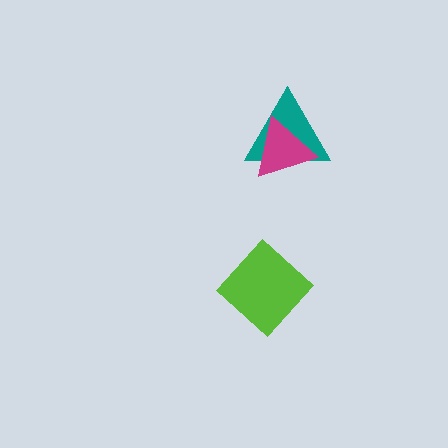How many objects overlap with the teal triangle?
1 object overlaps with the teal triangle.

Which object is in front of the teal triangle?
The magenta triangle is in front of the teal triangle.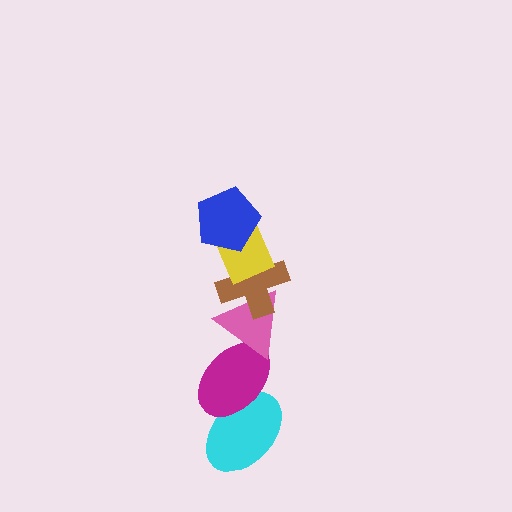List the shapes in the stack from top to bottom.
From top to bottom: the blue pentagon, the yellow rectangle, the brown cross, the pink triangle, the magenta ellipse, the cyan ellipse.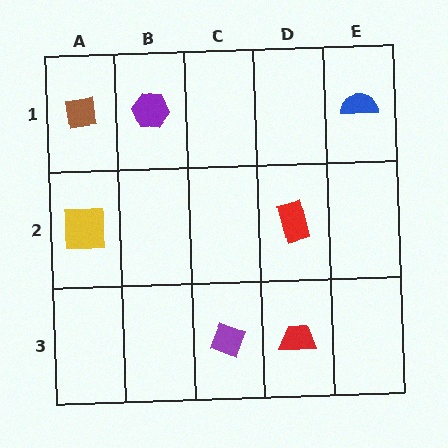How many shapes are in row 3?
2 shapes.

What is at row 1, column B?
A purple hexagon.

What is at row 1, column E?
A blue semicircle.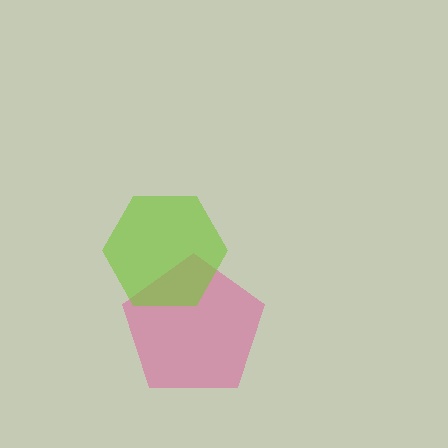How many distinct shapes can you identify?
There are 2 distinct shapes: a pink pentagon, a lime hexagon.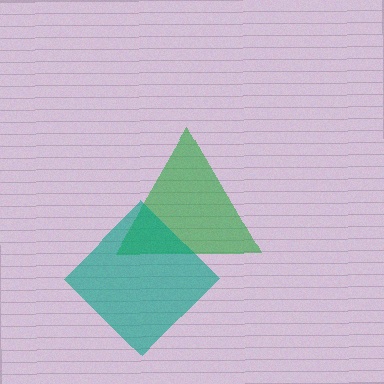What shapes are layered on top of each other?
The layered shapes are: a green triangle, a teal diamond.